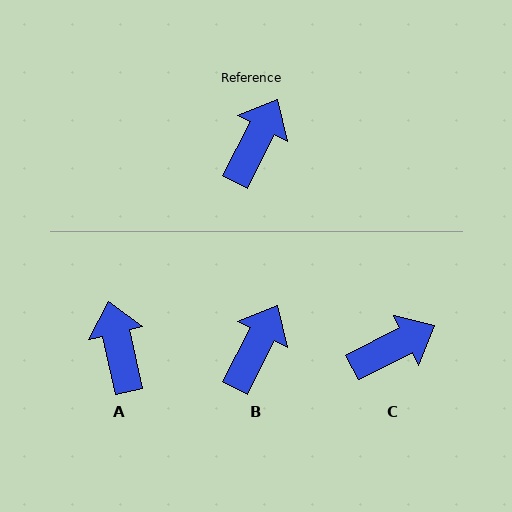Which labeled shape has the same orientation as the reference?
B.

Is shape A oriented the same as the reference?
No, it is off by about 40 degrees.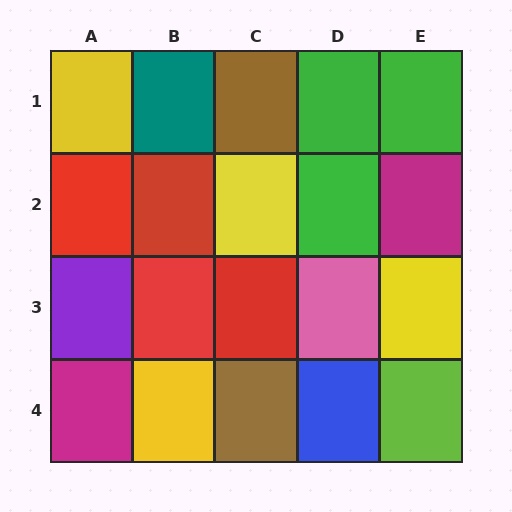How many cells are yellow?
4 cells are yellow.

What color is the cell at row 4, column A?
Magenta.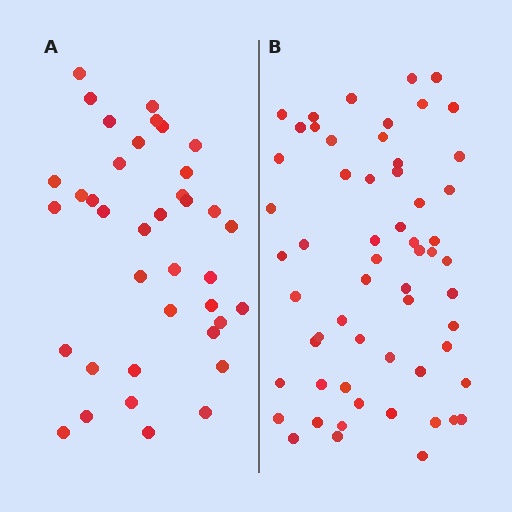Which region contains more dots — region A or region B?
Region B (the right region) has more dots.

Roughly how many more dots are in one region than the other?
Region B has approximately 20 more dots than region A.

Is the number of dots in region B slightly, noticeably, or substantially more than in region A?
Region B has substantially more. The ratio is roughly 1.6 to 1.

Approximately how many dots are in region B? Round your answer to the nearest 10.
About 60 dots. (The exact count is 59, which rounds to 60.)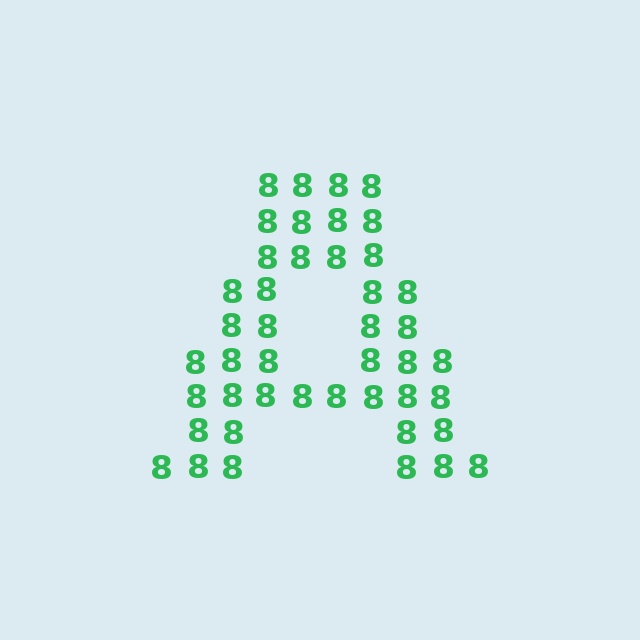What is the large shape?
The large shape is the letter A.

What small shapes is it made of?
It is made of small digit 8's.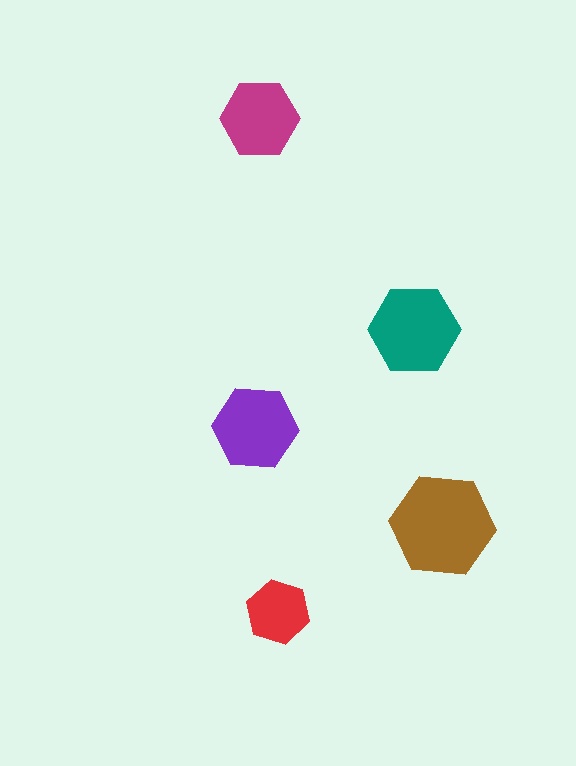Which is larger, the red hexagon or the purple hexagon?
The purple one.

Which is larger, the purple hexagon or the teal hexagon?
The teal one.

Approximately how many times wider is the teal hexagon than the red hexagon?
About 1.5 times wider.